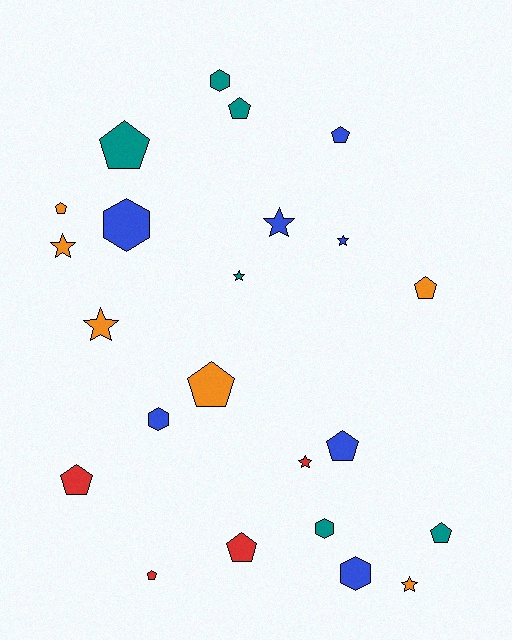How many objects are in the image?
There are 23 objects.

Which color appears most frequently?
Blue, with 7 objects.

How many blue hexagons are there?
There are 3 blue hexagons.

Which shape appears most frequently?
Pentagon, with 11 objects.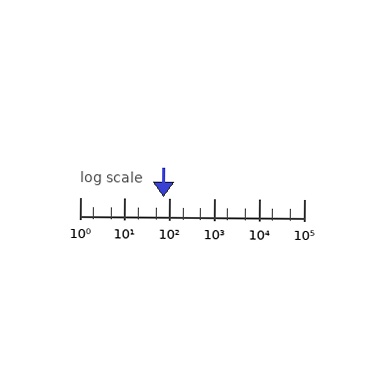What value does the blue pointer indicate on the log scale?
The pointer indicates approximately 73.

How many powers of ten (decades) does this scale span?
The scale spans 5 decades, from 1 to 100000.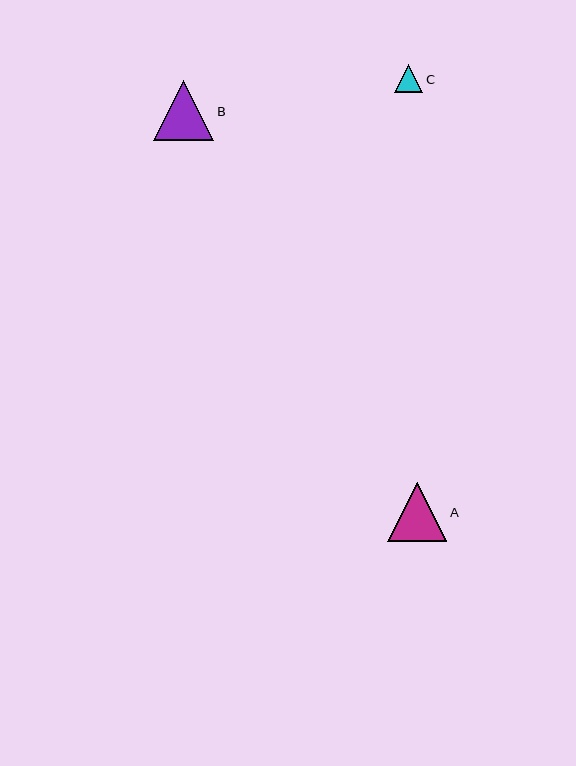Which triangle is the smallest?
Triangle C is the smallest with a size of approximately 28 pixels.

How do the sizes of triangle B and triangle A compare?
Triangle B and triangle A are approximately the same size.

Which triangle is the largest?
Triangle B is the largest with a size of approximately 60 pixels.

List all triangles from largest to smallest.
From largest to smallest: B, A, C.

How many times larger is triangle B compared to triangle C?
Triangle B is approximately 2.1 times the size of triangle C.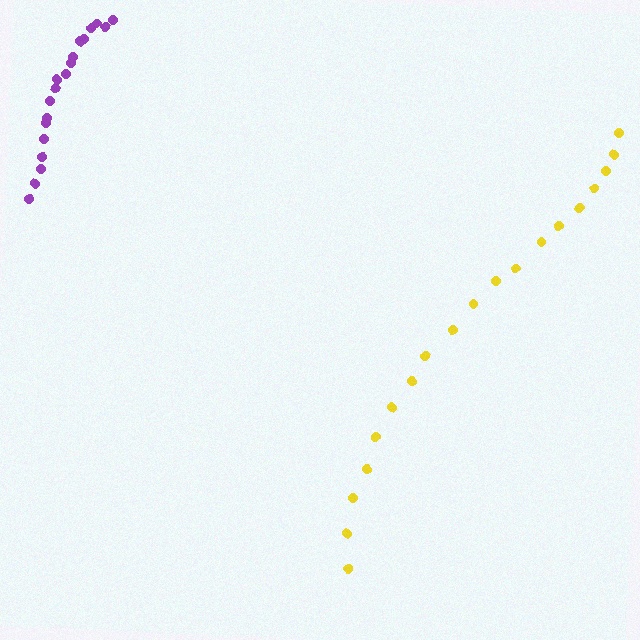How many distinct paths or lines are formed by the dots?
There are 2 distinct paths.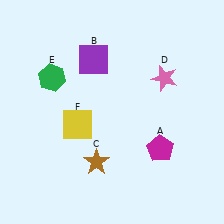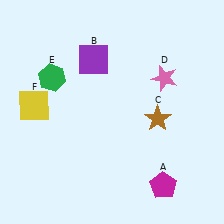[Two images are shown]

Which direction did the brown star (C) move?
The brown star (C) moved right.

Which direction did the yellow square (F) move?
The yellow square (F) moved left.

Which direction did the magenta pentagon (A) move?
The magenta pentagon (A) moved down.